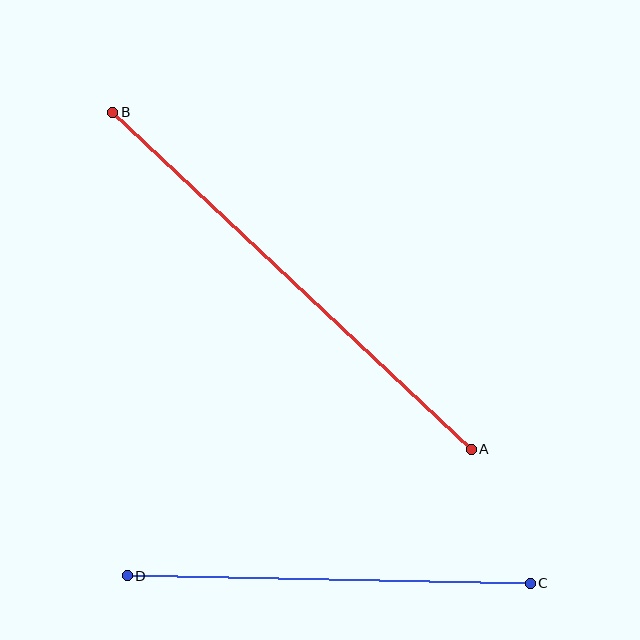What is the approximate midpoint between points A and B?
The midpoint is at approximately (292, 281) pixels.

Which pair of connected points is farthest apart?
Points A and B are farthest apart.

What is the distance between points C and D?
The distance is approximately 403 pixels.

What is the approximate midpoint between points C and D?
The midpoint is at approximately (329, 580) pixels.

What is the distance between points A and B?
The distance is approximately 492 pixels.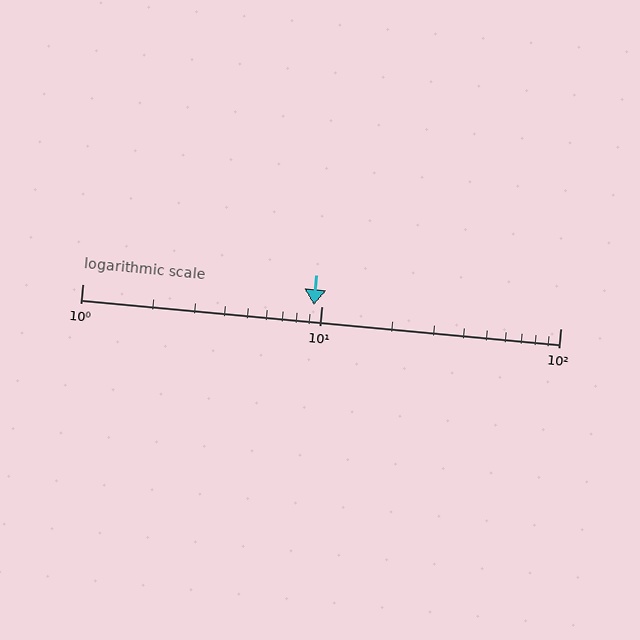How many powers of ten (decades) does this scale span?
The scale spans 2 decades, from 1 to 100.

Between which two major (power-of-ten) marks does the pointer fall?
The pointer is between 1 and 10.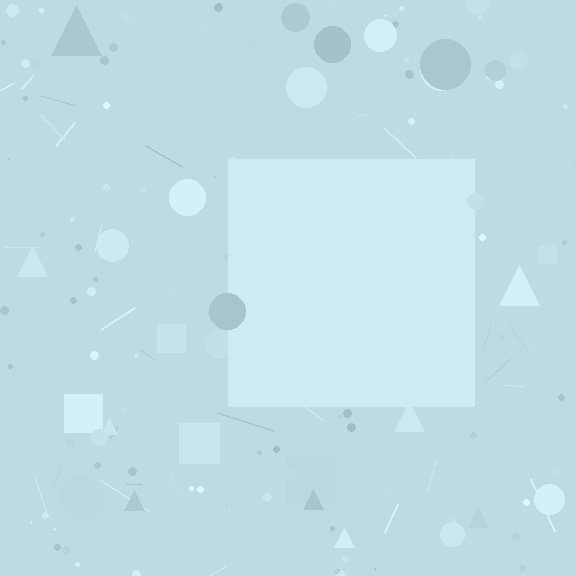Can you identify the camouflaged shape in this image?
The camouflaged shape is a square.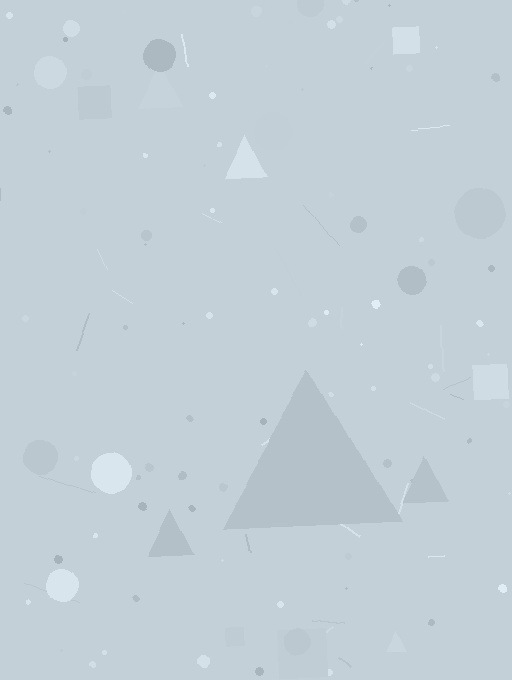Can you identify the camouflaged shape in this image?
The camouflaged shape is a triangle.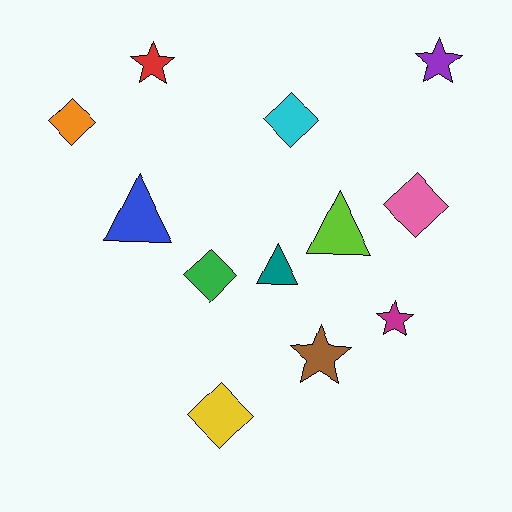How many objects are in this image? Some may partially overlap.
There are 12 objects.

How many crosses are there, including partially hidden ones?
There are no crosses.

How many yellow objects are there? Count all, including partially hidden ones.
There is 1 yellow object.